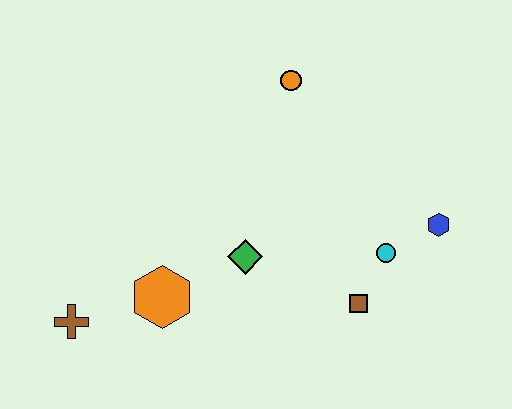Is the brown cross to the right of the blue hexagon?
No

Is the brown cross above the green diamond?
No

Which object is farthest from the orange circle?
The brown cross is farthest from the orange circle.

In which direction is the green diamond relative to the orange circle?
The green diamond is below the orange circle.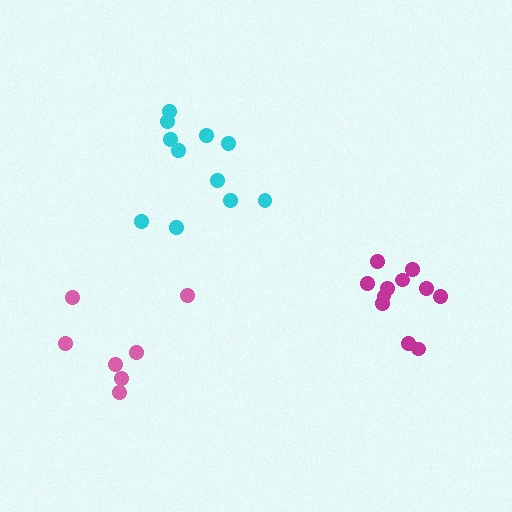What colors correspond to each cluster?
The clusters are colored: magenta, cyan, pink.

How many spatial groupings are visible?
There are 3 spatial groupings.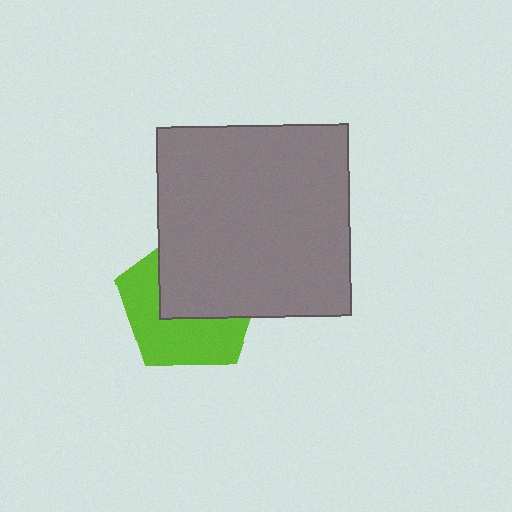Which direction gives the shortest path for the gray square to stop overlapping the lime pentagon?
Moving toward the upper-right gives the shortest separation.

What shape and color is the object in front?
The object in front is a gray square.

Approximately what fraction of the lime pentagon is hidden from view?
Roughly 51% of the lime pentagon is hidden behind the gray square.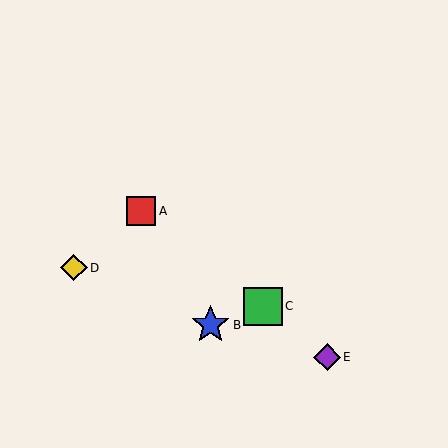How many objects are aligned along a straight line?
3 objects (A, C, E) are aligned along a straight line.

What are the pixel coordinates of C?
Object C is at (263, 306).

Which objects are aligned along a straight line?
Objects A, C, E are aligned along a straight line.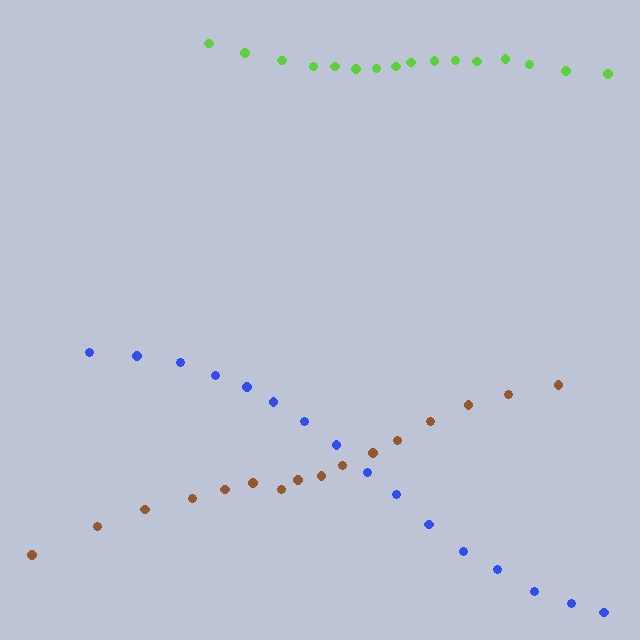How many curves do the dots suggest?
There are 3 distinct paths.